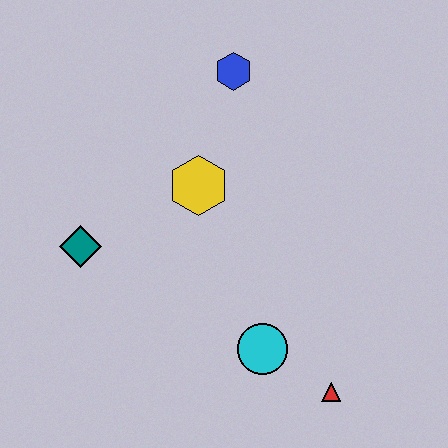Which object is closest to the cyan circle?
The red triangle is closest to the cyan circle.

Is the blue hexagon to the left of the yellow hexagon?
No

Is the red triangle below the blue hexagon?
Yes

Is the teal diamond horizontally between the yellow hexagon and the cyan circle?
No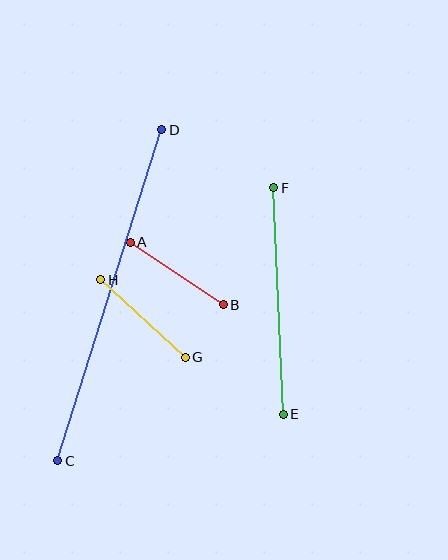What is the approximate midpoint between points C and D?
The midpoint is at approximately (110, 295) pixels.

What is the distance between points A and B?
The distance is approximately 112 pixels.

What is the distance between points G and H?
The distance is approximately 114 pixels.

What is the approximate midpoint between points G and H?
The midpoint is at approximately (143, 318) pixels.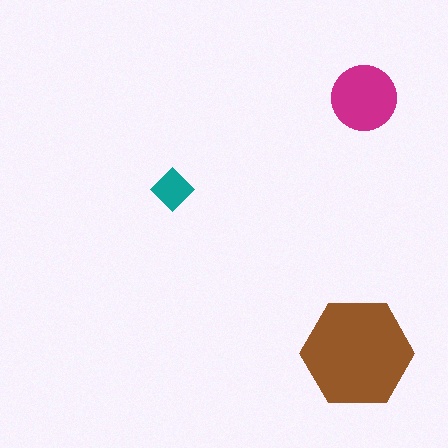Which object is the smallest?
The teal diamond.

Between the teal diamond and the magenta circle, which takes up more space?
The magenta circle.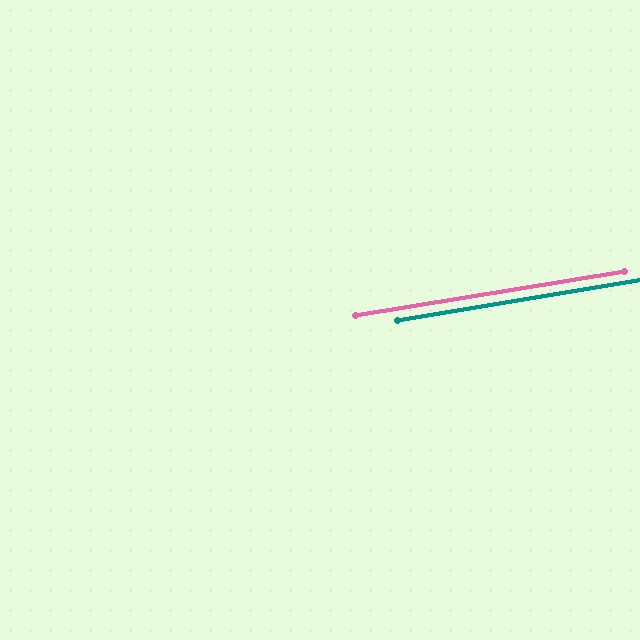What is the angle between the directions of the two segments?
Approximately 0 degrees.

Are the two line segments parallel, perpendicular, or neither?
Parallel — their directions differ by only 0.4°.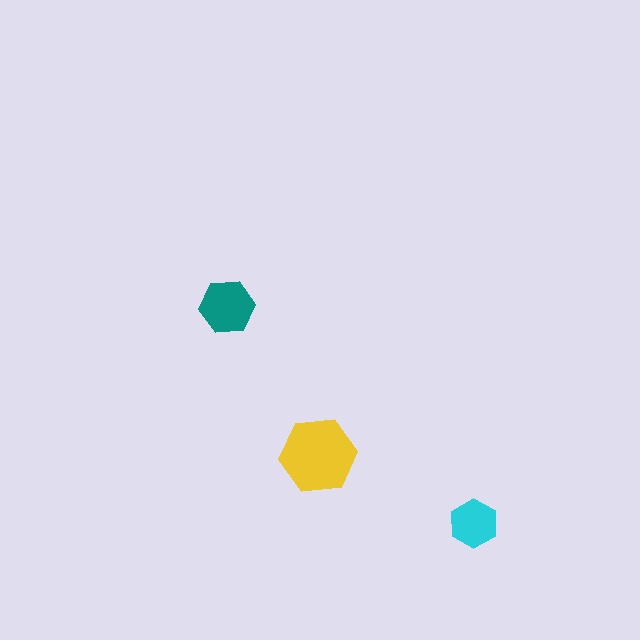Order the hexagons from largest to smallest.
the yellow one, the teal one, the cyan one.